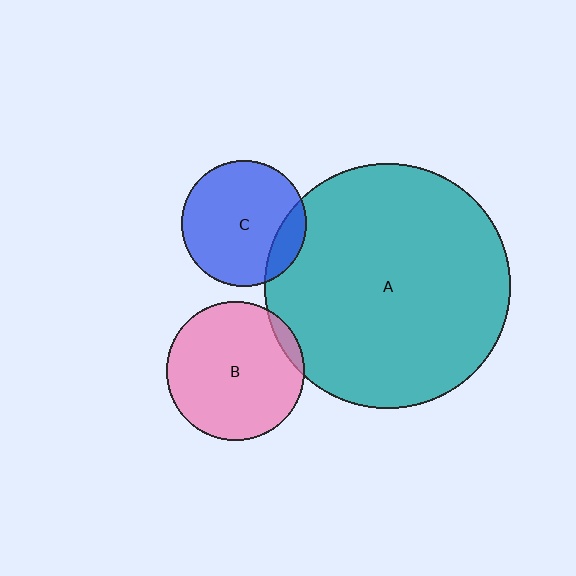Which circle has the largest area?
Circle A (teal).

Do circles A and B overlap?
Yes.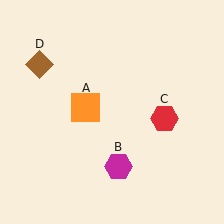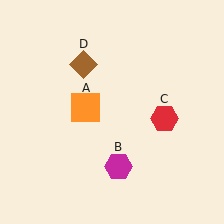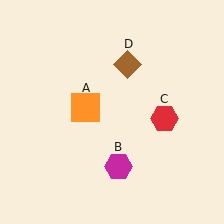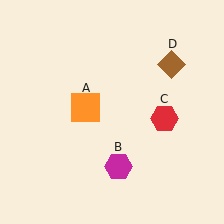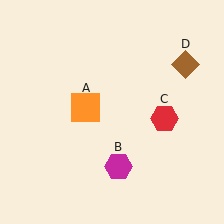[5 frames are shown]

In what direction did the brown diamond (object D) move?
The brown diamond (object D) moved right.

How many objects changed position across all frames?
1 object changed position: brown diamond (object D).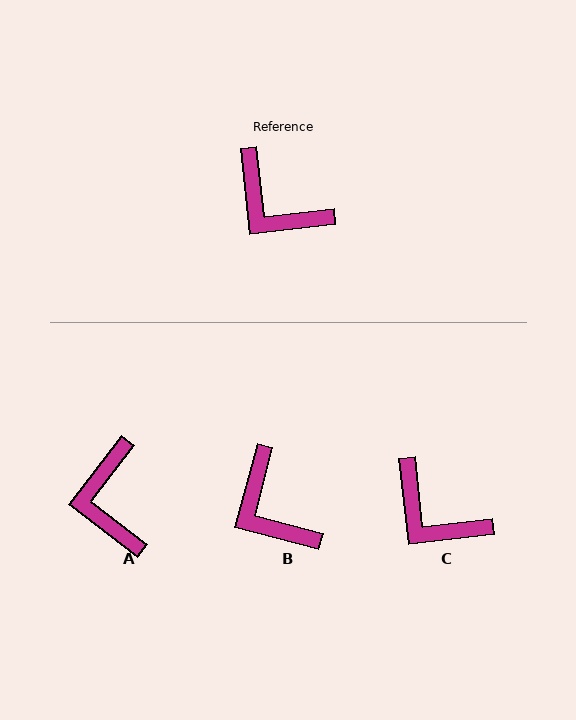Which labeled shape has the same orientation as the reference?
C.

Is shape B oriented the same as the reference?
No, it is off by about 21 degrees.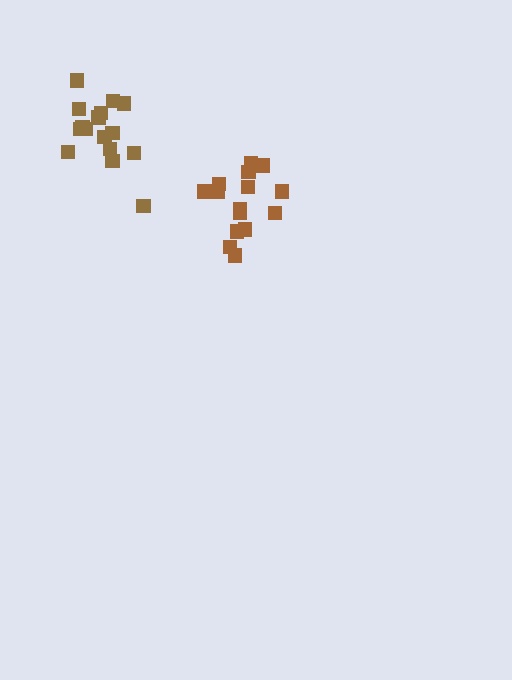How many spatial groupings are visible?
There are 2 spatial groupings.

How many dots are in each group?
Group 1: 15 dots, Group 2: 16 dots (31 total).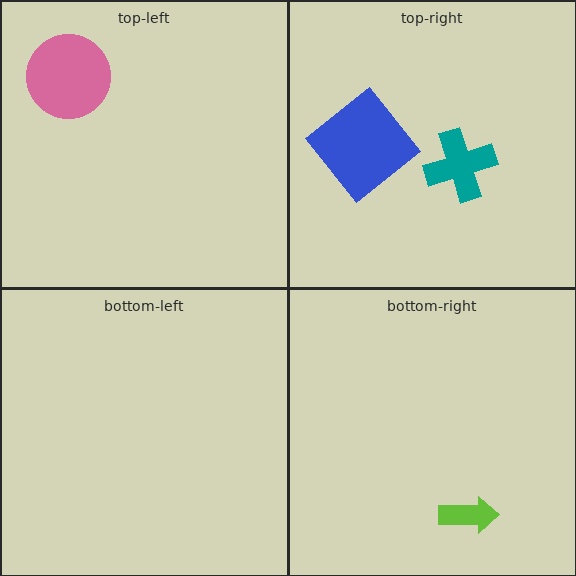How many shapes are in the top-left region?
1.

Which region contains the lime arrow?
The bottom-right region.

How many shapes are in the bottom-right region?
1.